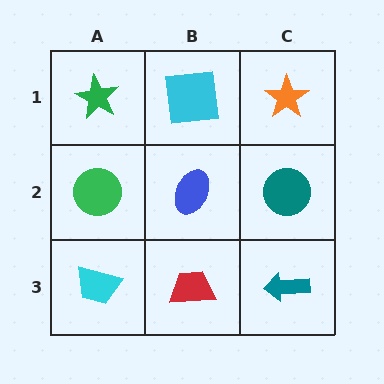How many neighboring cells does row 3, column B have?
3.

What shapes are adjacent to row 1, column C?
A teal circle (row 2, column C), a cyan square (row 1, column B).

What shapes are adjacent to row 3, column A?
A green circle (row 2, column A), a red trapezoid (row 3, column B).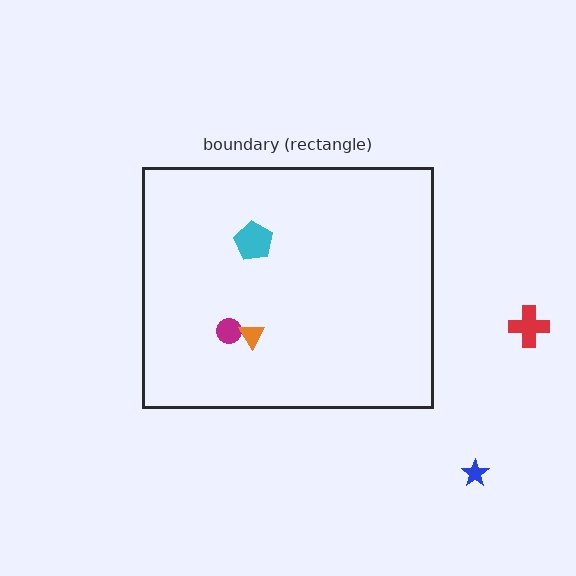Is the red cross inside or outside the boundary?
Outside.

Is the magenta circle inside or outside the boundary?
Inside.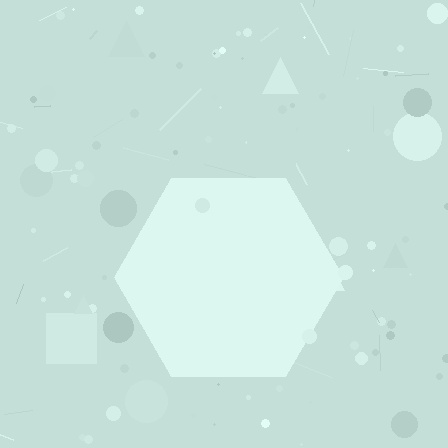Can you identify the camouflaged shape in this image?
The camouflaged shape is a hexagon.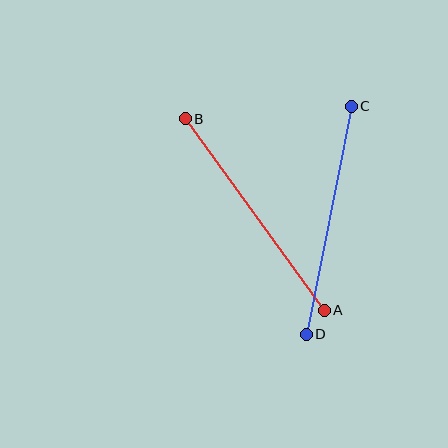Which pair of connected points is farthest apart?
Points A and B are farthest apart.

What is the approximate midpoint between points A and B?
The midpoint is at approximately (255, 214) pixels.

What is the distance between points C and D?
The distance is approximately 232 pixels.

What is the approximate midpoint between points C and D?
The midpoint is at approximately (329, 220) pixels.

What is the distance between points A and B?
The distance is approximately 236 pixels.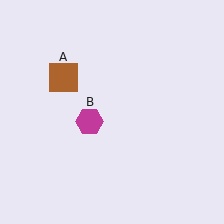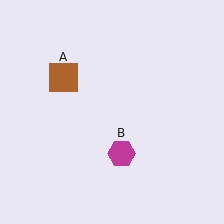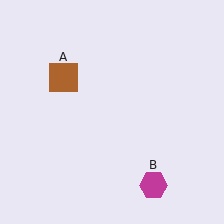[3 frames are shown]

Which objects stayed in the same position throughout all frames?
Brown square (object A) remained stationary.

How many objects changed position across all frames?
1 object changed position: magenta hexagon (object B).